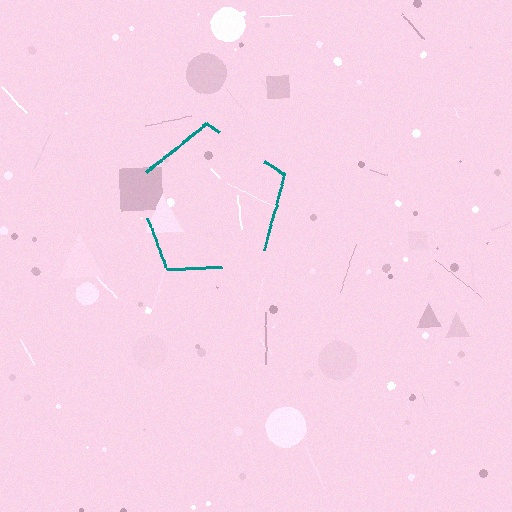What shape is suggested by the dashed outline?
The dashed outline suggests a pentagon.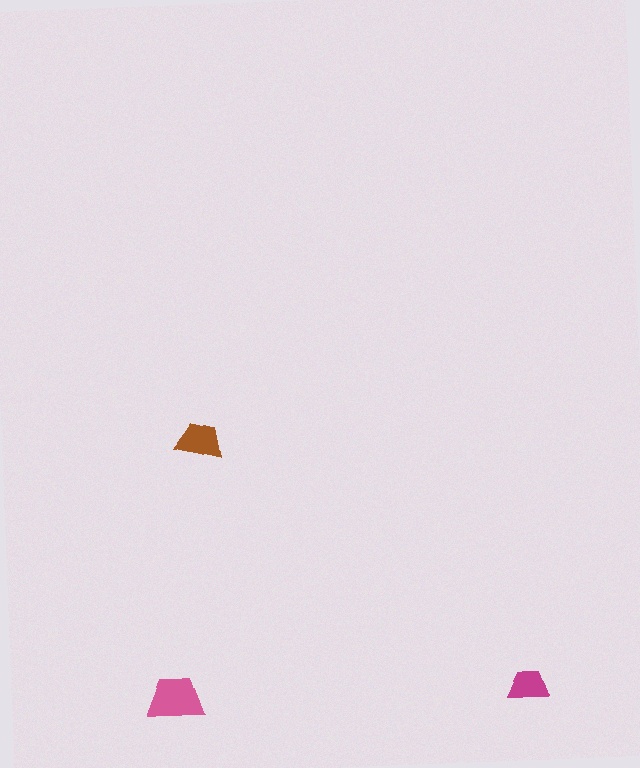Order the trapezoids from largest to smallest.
the pink one, the brown one, the magenta one.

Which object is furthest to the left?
The pink trapezoid is leftmost.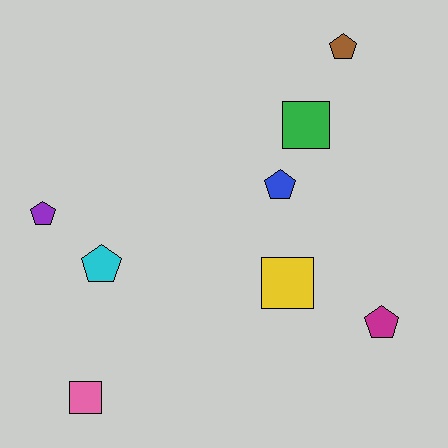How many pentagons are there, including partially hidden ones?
There are 5 pentagons.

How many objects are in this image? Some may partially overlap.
There are 8 objects.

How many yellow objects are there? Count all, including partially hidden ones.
There is 1 yellow object.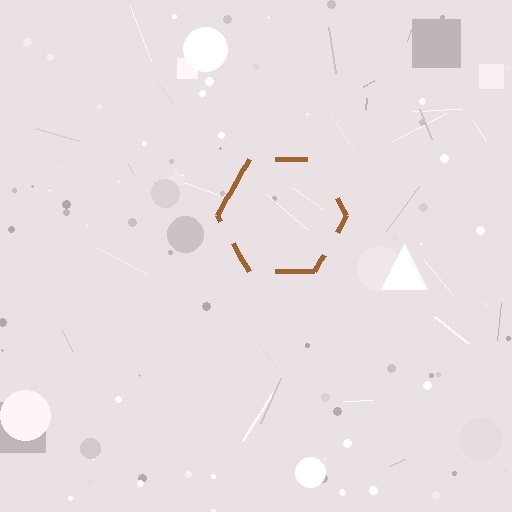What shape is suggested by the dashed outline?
The dashed outline suggests a hexagon.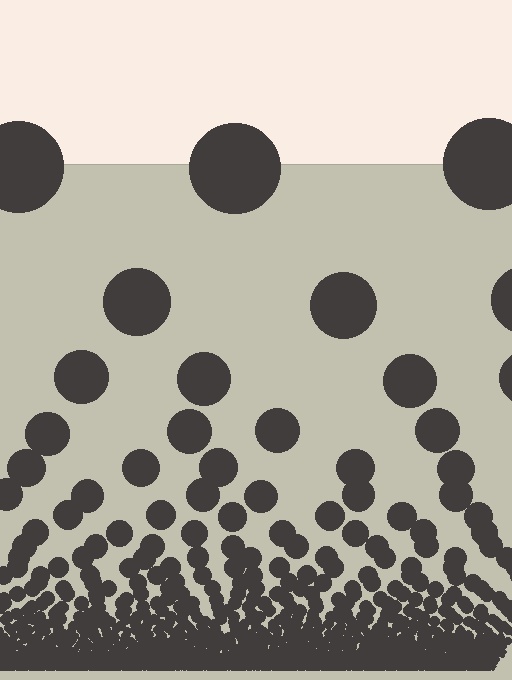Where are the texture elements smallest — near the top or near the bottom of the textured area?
Near the bottom.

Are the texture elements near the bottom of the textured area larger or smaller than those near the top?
Smaller. The gradient is inverted — elements near the bottom are smaller and denser.